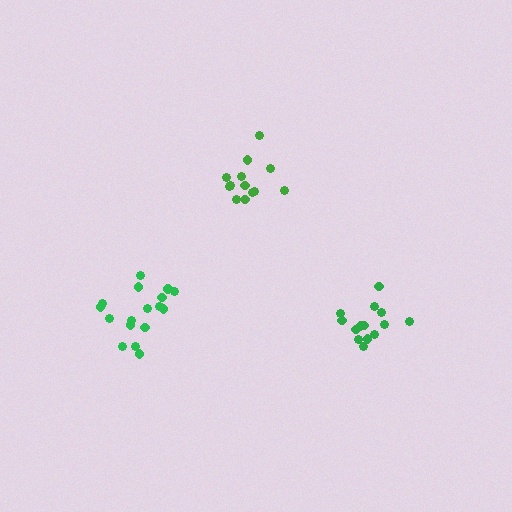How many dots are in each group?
Group 1: 13 dots, Group 2: 14 dots, Group 3: 17 dots (44 total).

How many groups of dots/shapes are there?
There are 3 groups.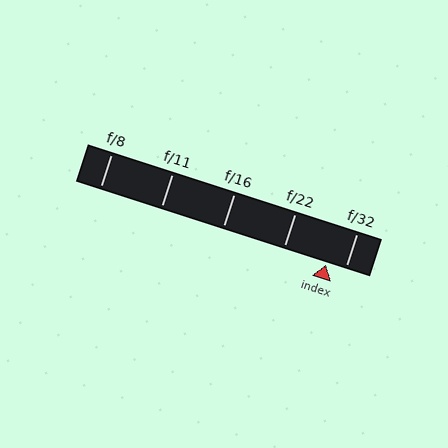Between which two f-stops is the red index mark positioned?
The index mark is between f/22 and f/32.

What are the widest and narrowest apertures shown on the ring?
The widest aperture shown is f/8 and the narrowest is f/32.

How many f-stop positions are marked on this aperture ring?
There are 5 f-stop positions marked.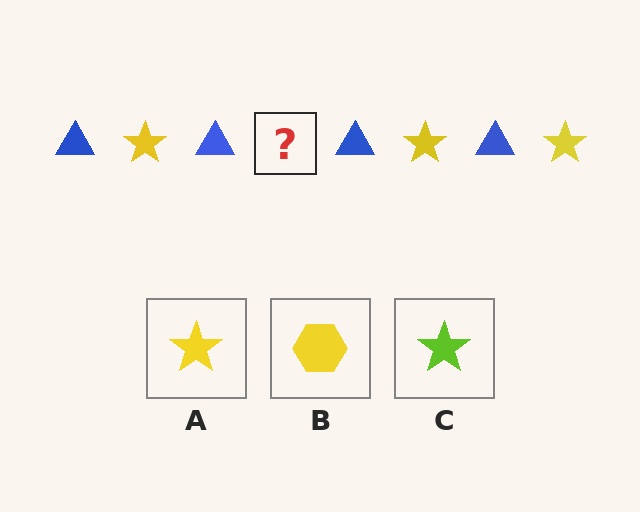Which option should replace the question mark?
Option A.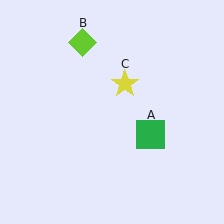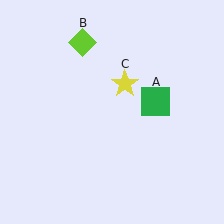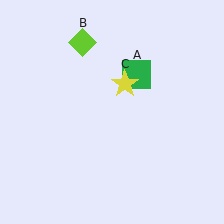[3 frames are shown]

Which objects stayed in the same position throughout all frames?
Lime diamond (object B) and yellow star (object C) remained stationary.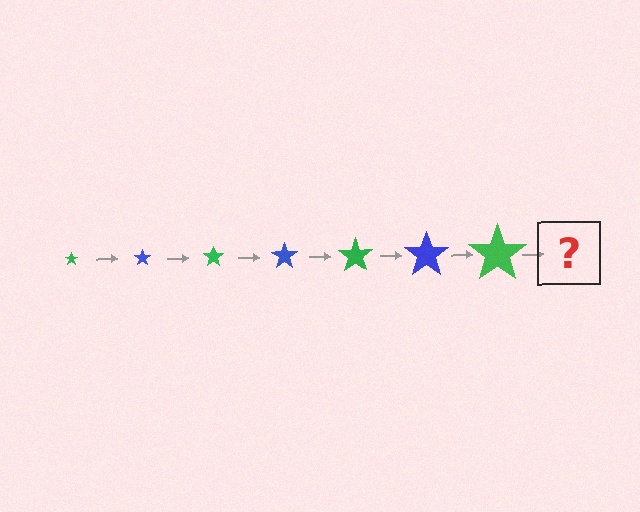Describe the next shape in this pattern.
It should be a blue star, larger than the previous one.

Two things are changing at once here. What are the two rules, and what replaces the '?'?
The two rules are that the star grows larger each step and the color cycles through green and blue. The '?' should be a blue star, larger than the previous one.